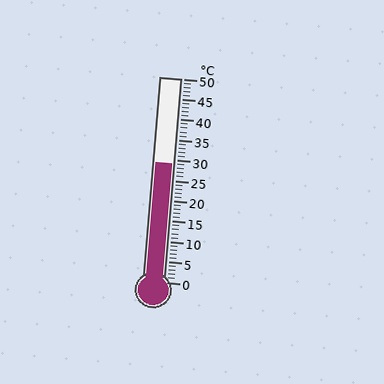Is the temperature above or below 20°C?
The temperature is above 20°C.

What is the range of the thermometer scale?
The thermometer scale ranges from 0°C to 50°C.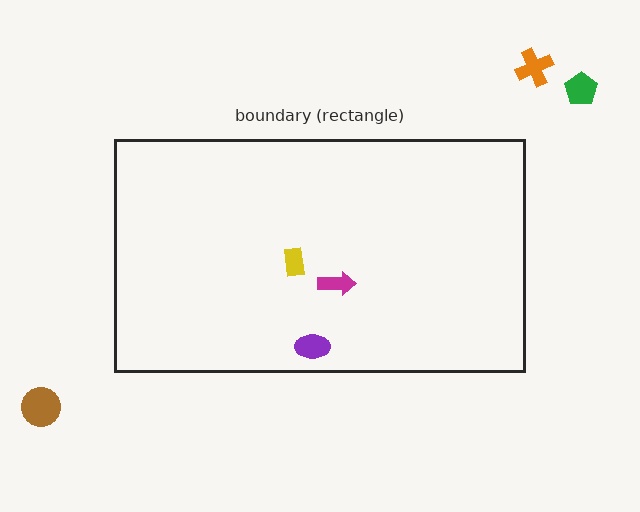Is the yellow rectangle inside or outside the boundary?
Inside.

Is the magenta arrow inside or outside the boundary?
Inside.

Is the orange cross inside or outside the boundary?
Outside.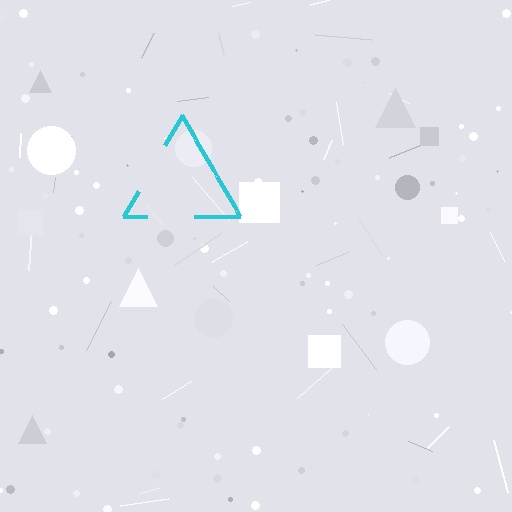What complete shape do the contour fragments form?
The contour fragments form a triangle.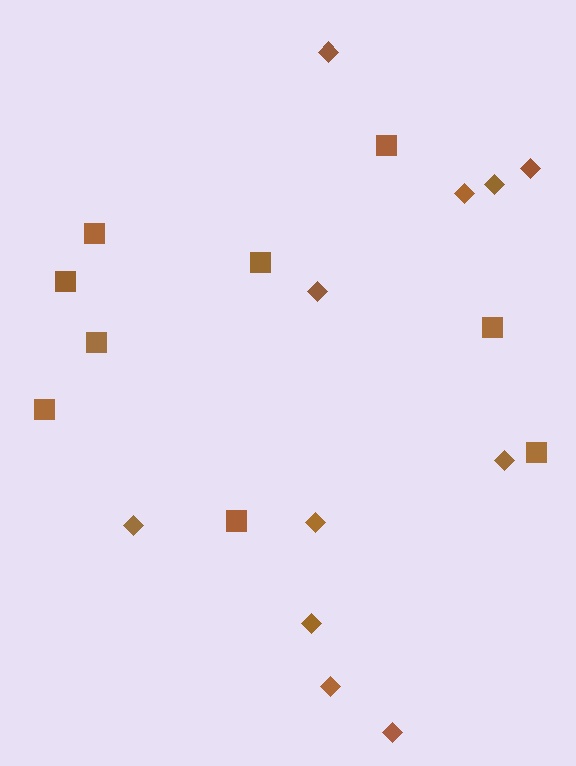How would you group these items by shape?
There are 2 groups: one group of diamonds (11) and one group of squares (9).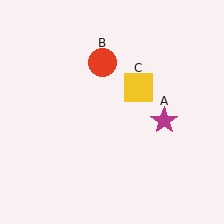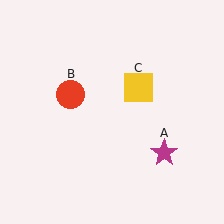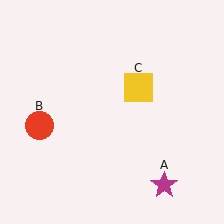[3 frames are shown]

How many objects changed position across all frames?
2 objects changed position: magenta star (object A), red circle (object B).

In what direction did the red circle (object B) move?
The red circle (object B) moved down and to the left.